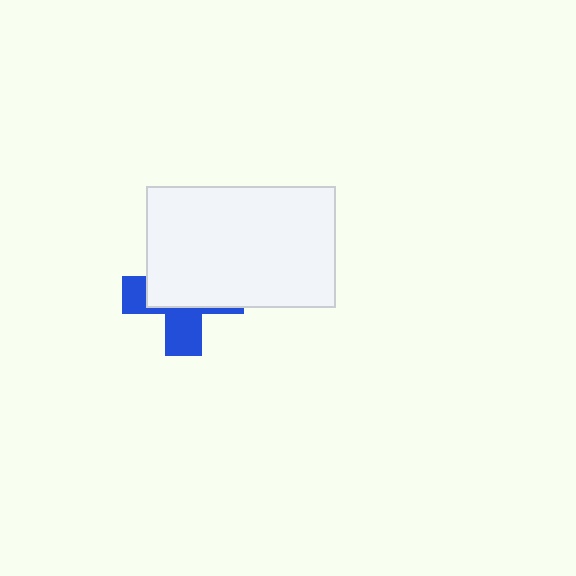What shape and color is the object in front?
The object in front is a white rectangle.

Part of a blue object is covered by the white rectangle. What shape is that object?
It is a cross.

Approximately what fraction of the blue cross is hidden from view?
Roughly 61% of the blue cross is hidden behind the white rectangle.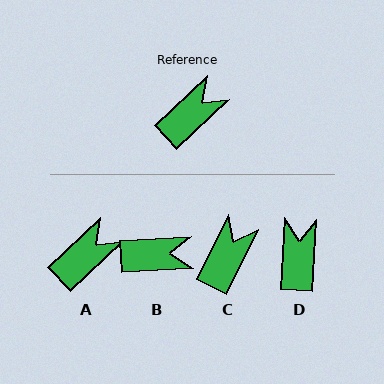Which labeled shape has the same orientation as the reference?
A.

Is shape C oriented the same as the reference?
No, it is off by about 20 degrees.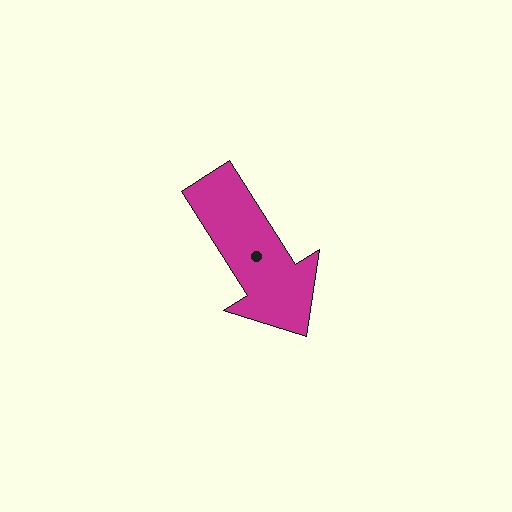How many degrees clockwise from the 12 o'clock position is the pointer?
Approximately 148 degrees.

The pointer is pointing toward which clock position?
Roughly 5 o'clock.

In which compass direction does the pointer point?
Southeast.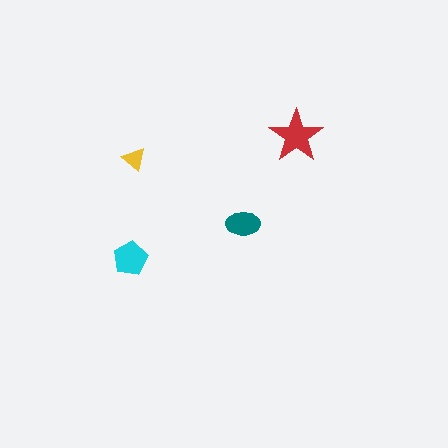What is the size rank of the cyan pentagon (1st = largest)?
2nd.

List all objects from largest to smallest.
The red star, the cyan pentagon, the teal ellipse, the yellow triangle.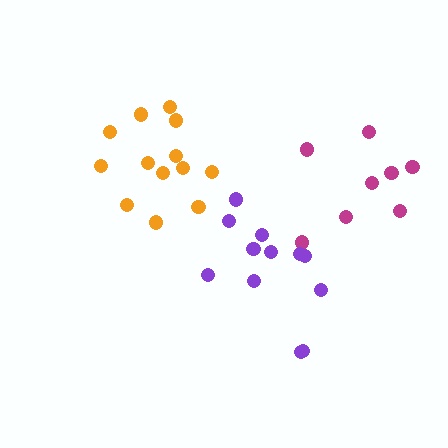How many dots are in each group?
Group 1: 8 dots, Group 2: 13 dots, Group 3: 12 dots (33 total).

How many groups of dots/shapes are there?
There are 3 groups.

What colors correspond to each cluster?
The clusters are colored: magenta, orange, purple.